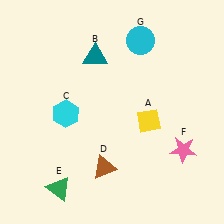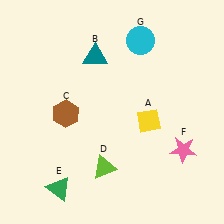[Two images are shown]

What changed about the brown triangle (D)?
In Image 1, D is brown. In Image 2, it changed to lime.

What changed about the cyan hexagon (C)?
In Image 1, C is cyan. In Image 2, it changed to brown.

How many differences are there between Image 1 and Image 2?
There are 2 differences between the two images.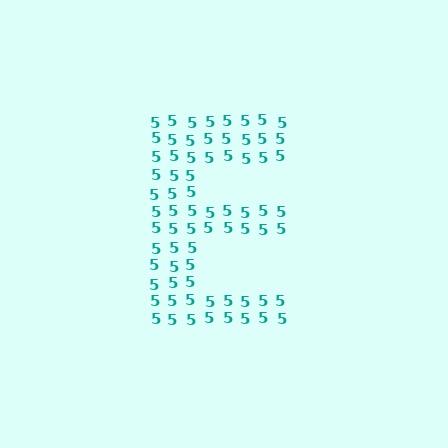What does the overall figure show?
The overall figure shows the letter E.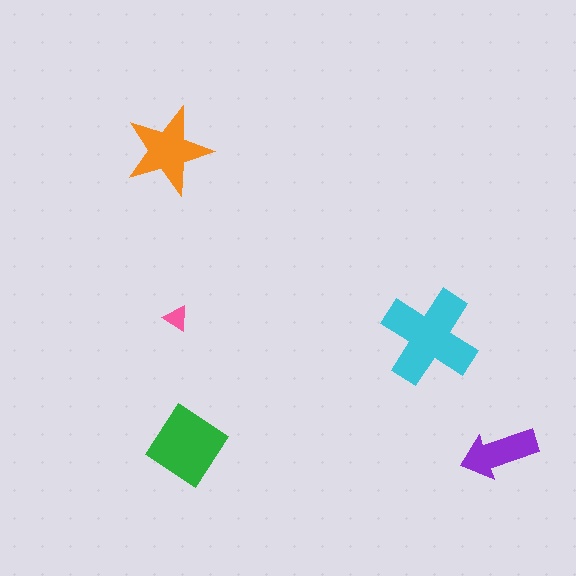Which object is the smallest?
The pink triangle.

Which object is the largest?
The cyan cross.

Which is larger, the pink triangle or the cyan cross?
The cyan cross.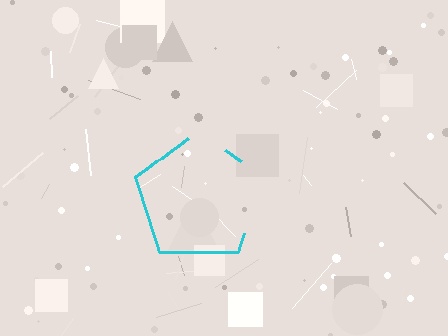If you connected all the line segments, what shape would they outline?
They would outline a pentagon.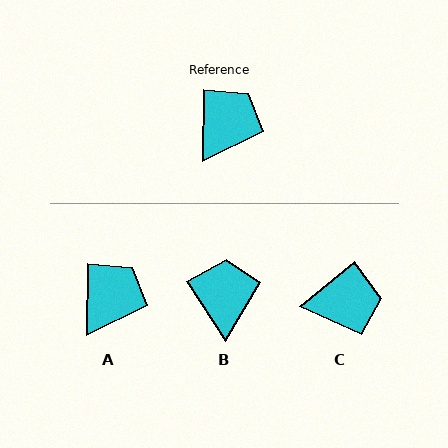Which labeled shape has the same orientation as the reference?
A.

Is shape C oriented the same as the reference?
No, it is off by about 50 degrees.